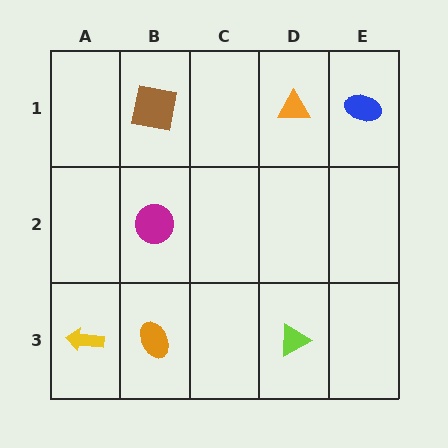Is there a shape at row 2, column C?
No, that cell is empty.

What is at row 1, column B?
A brown square.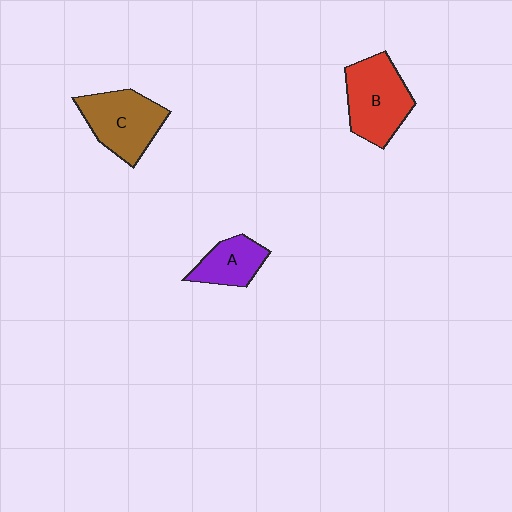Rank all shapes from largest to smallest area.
From largest to smallest: B (red), C (brown), A (purple).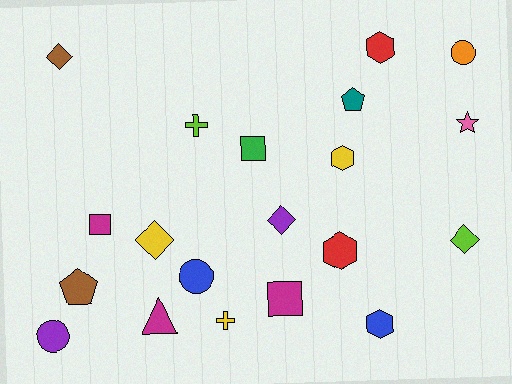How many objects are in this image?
There are 20 objects.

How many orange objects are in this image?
There is 1 orange object.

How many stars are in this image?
There is 1 star.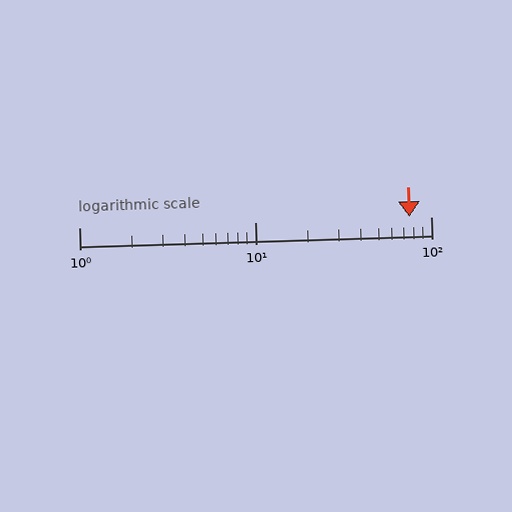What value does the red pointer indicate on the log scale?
The pointer indicates approximately 75.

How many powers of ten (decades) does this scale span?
The scale spans 2 decades, from 1 to 100.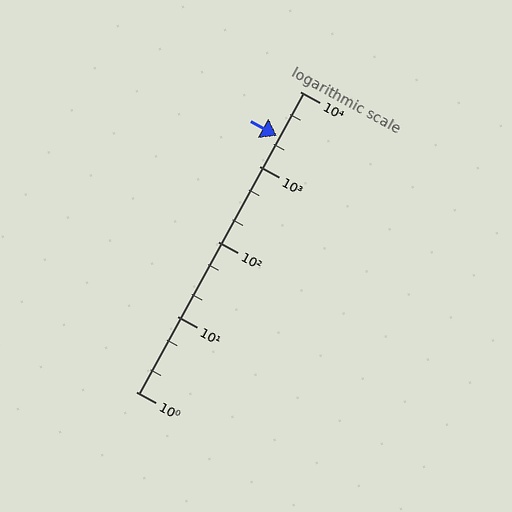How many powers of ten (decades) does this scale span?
The scale spans 4 decades, from 1 to 10000.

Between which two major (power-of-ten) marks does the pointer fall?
The pointer is between 1000 and 10000.